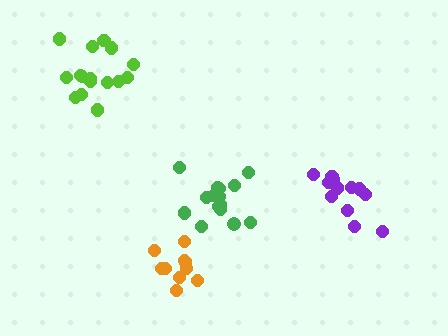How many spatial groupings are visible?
There are 4 spatial groupings.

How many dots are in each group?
Group 1: 16 dots, Group 2: 10 dots, Group 3: 16 dots, Group 4: 12 dots (54 total).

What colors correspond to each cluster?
The clusters are colored: lime, orange, green, purple.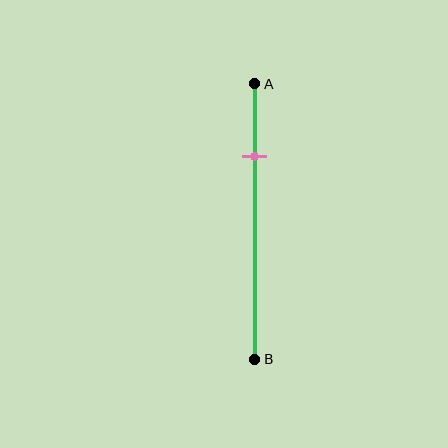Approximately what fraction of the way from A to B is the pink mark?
The pink mark is approximately 25% of the way from A to B.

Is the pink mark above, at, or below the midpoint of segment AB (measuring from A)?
The pink mark is above the midpoint of segment AB.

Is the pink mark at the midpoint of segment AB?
No, the mark is at about 25% from A, not at the 50% midpoint.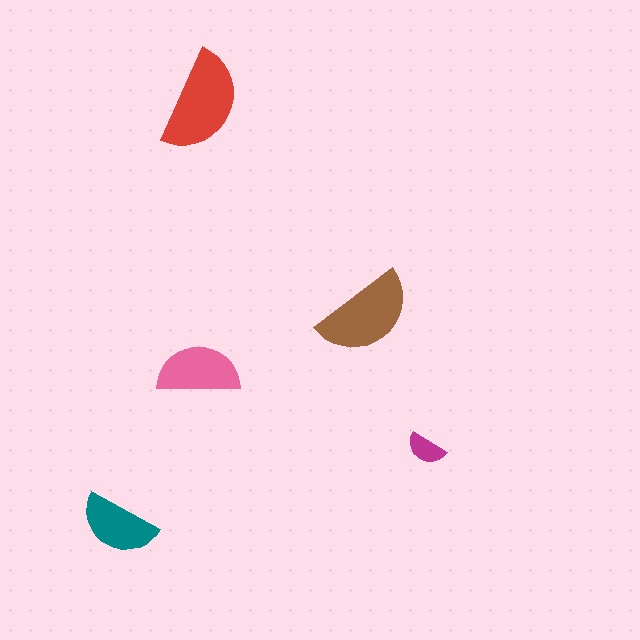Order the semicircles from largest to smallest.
the red one, the brown one, the pink one, the teal one, the magenta one.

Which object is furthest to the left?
The teal semicircle is leftmost.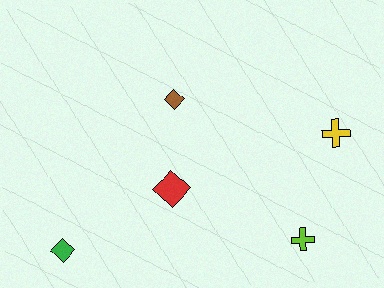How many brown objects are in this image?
There is 1 brown object.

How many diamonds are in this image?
There are 3 diamonds.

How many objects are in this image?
There are 5 objects.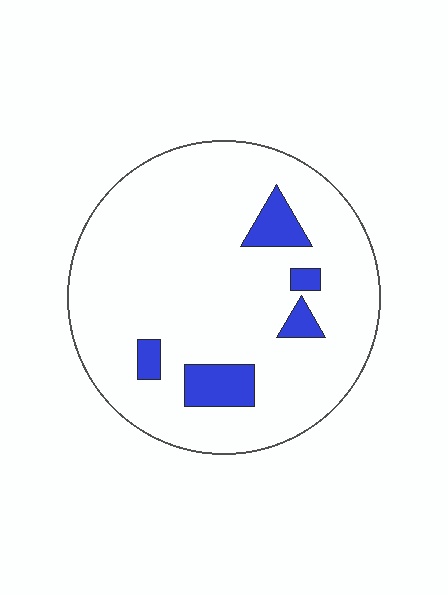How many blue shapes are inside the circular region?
5.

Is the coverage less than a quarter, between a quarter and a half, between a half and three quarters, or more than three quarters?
Less than a quarter.